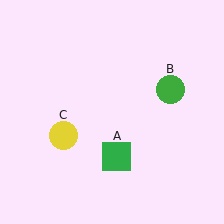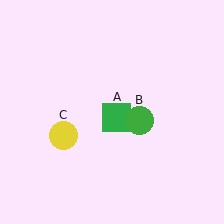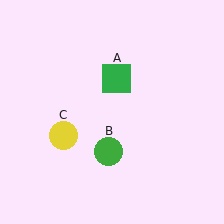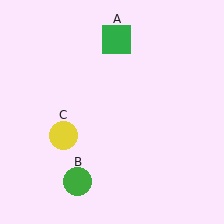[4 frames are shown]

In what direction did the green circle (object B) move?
The green circle (object B) moved down and to the left.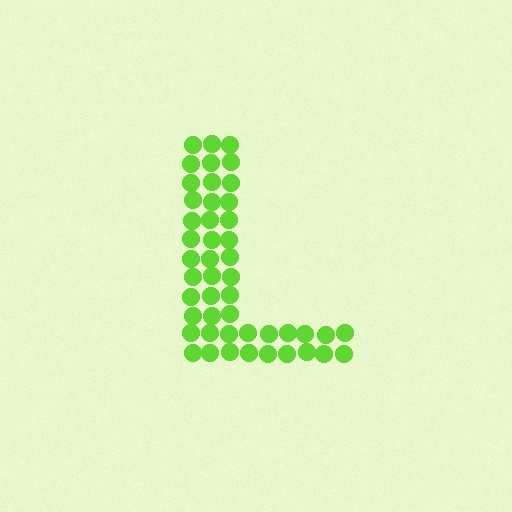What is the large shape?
The large shape is the letter L.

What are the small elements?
The small elements are circles.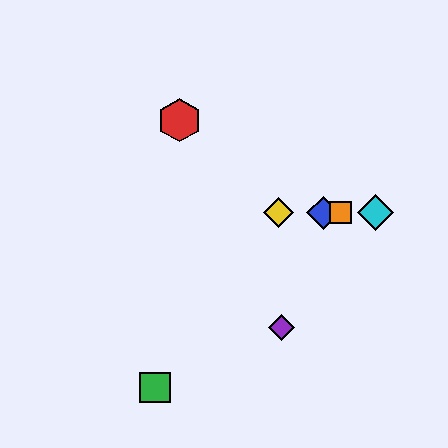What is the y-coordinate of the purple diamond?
The purple diamond is at y≈328.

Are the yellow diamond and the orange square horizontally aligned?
Yes, both are at y≈213.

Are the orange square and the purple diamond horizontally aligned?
No, the orange square is at y≈213 and the purple diamond is at y≈328.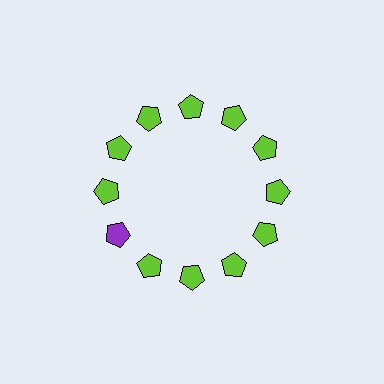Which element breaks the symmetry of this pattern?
The purple pentagon at roughly the 8 o'clock position breaks the symmetry. All other shapes are lime pentagons.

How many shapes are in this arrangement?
There are 12 shapes arranged in a ring pattern.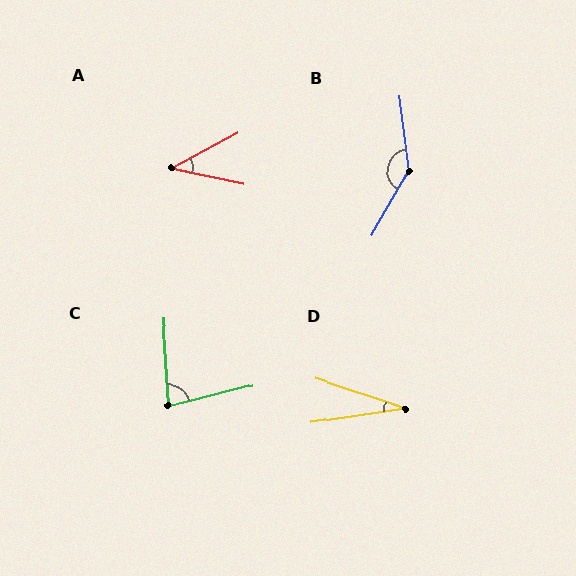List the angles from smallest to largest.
D (27°), A (40°), C (79°), B (143°).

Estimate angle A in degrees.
Approximately 40 degrees.